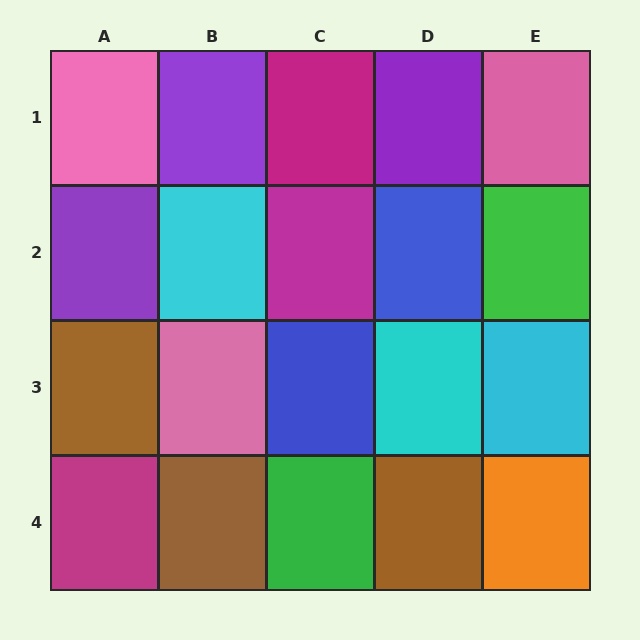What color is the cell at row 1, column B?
Purple.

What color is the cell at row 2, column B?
Cyan.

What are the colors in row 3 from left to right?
Brown, pink, blue, cyan, cyan.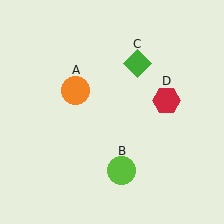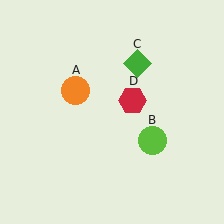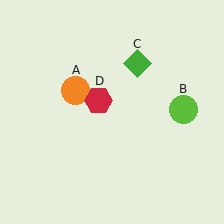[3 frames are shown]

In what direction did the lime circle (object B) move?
The lime circle (object B) moved up and to the right.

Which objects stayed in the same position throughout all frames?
Orange circle (object A) and green diamond (object C) remained stationary.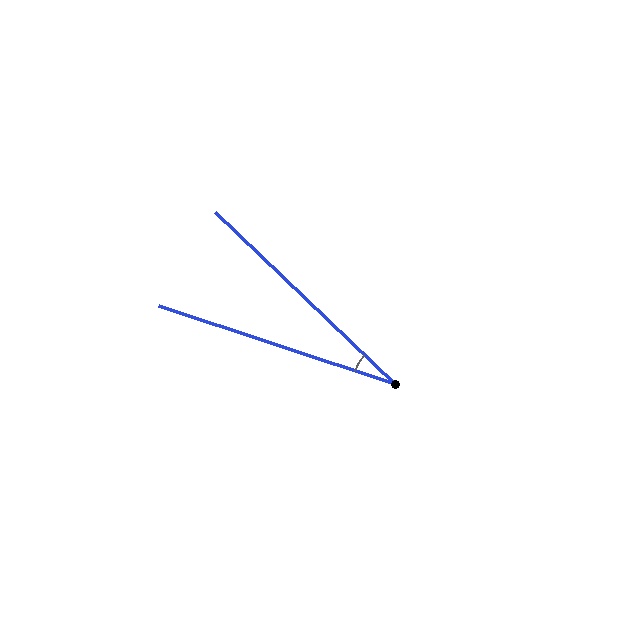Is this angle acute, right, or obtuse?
It is acute.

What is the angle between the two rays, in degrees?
Approximately 25 degrees.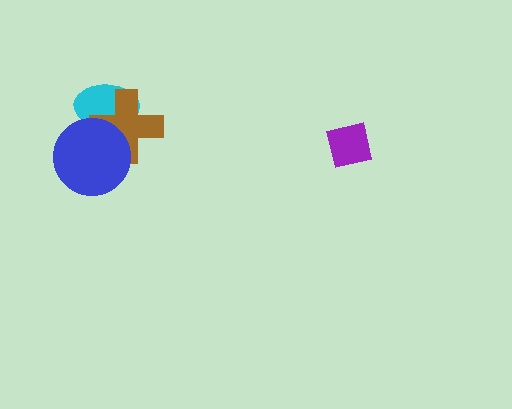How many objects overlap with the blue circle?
2 objects overlap with the blue circle.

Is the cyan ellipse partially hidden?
Yes, it is partially covered by another shape.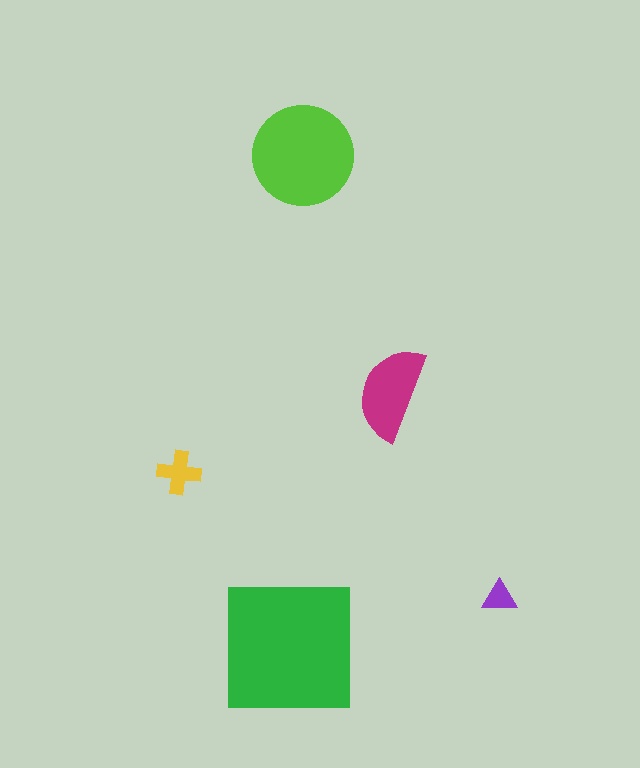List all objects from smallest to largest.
The purple triangle, the yellow cross, the magenta semicircle, the lime circle, the green square.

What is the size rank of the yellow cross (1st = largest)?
4th.